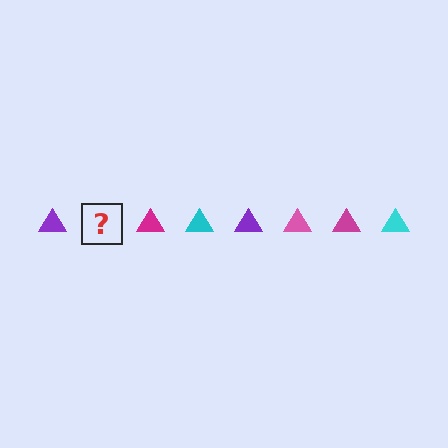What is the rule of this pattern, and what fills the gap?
The rule is that the pattern cycles through purple, pink, magenta, cyan triangles. The gap should be filled with a pink triangle.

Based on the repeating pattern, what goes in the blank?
The blank should be a pink triangle.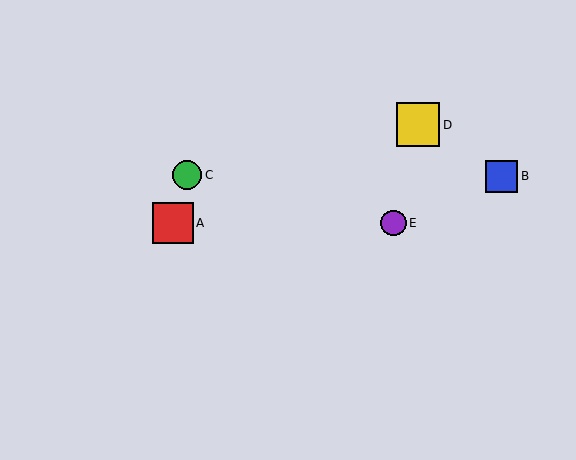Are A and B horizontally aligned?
No, A is at y≈223 and B is at y≈176.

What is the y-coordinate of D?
Object D is at y≈125.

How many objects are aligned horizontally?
2 objects (A, E) are aligned horizontally.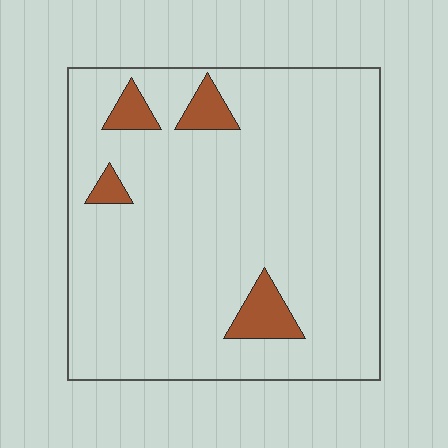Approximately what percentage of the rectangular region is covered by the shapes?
Approximately 10%.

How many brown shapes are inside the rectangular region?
4.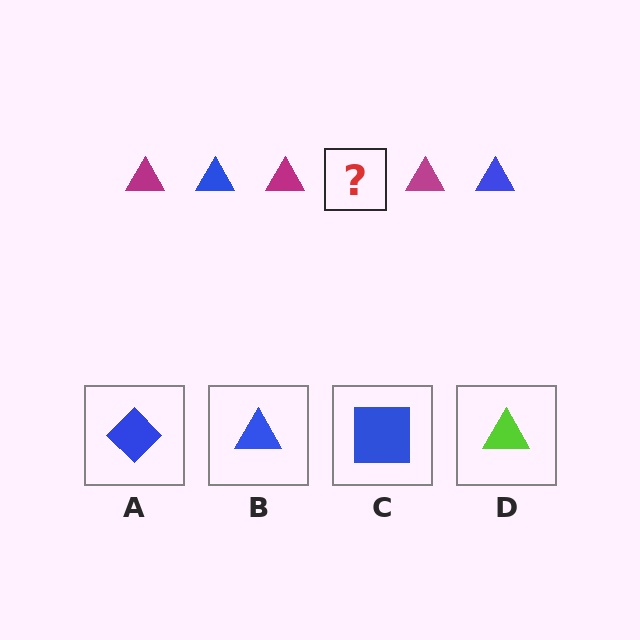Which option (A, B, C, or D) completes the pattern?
B.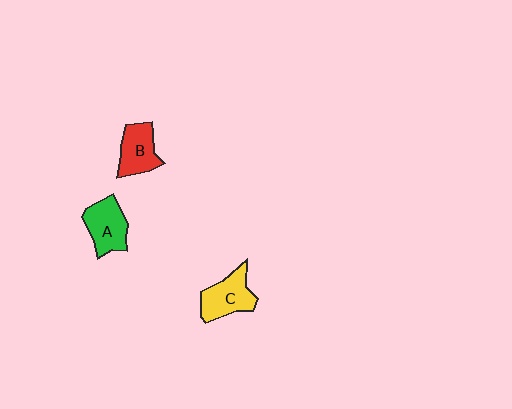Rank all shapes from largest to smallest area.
From largest to smallest: C (yellow), A (green), B (red).